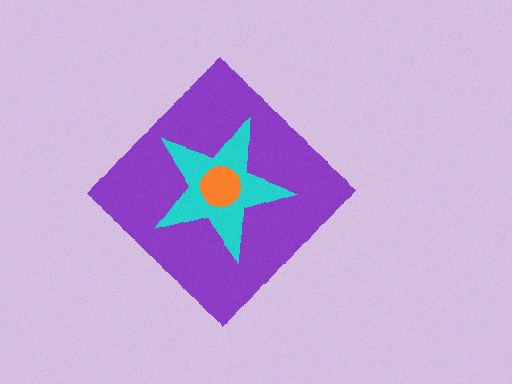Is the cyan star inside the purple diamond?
Yes.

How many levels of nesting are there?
3.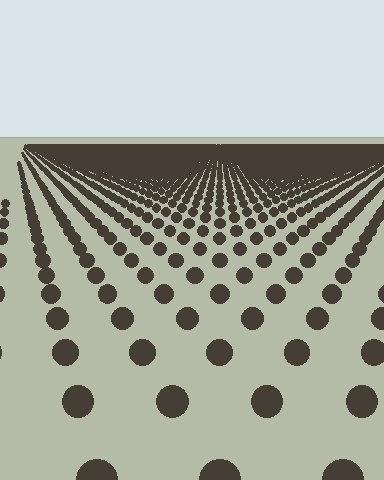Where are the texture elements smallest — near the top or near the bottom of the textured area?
Near the top.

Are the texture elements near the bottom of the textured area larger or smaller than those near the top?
Larger. Near the bottom, elements are closer to the viewer and appear at a bigger on-screen size.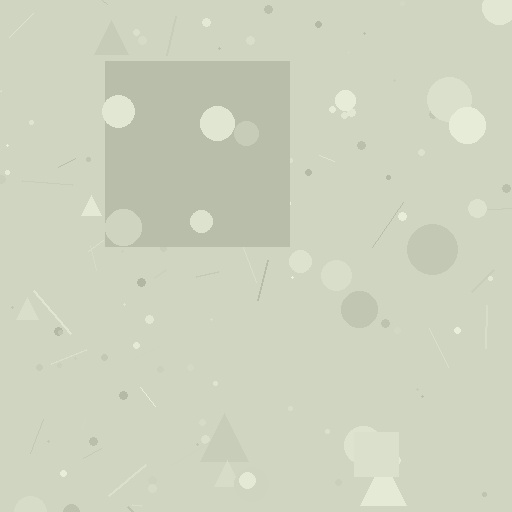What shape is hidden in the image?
A square is hidden in the image.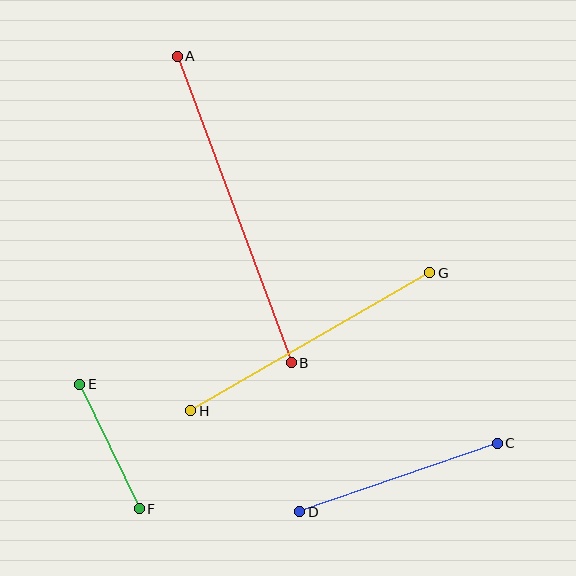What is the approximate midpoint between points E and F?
The midpoint is at approximately (109, 446) pixels.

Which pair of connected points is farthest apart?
Points A and B are farthest apart.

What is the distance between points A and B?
The distance is approximately 327 pixels.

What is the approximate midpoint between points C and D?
The midpoint is at approximately (398, 478) pixels.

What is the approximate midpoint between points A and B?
The midpoint is at approximately (234, 210) pixels.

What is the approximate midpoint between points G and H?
The midpoint is at approximately (310, 342) pixels.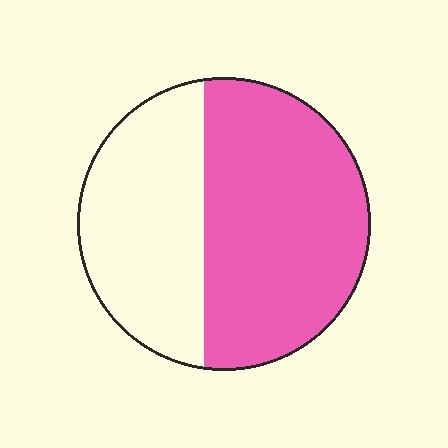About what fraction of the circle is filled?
About three fifths (3/5).